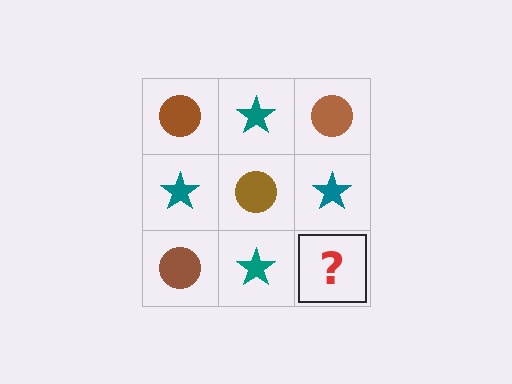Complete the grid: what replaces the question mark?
The question mark should be replaced with a brown circle.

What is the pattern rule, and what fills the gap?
The rule is that it alternates brown circle and teal star in a checkerboard pattern. The gap should be filled with a brown circle.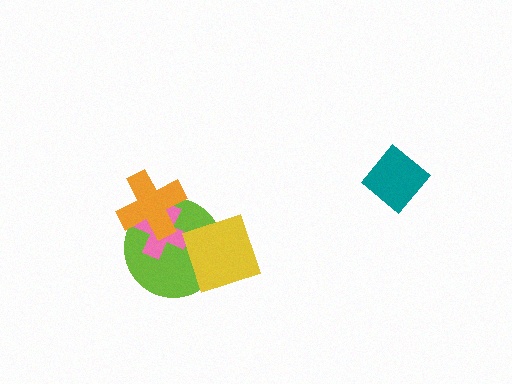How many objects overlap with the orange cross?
2 objects overlap with the orange cross.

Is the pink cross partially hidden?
Yes, it is partially covered by another shape.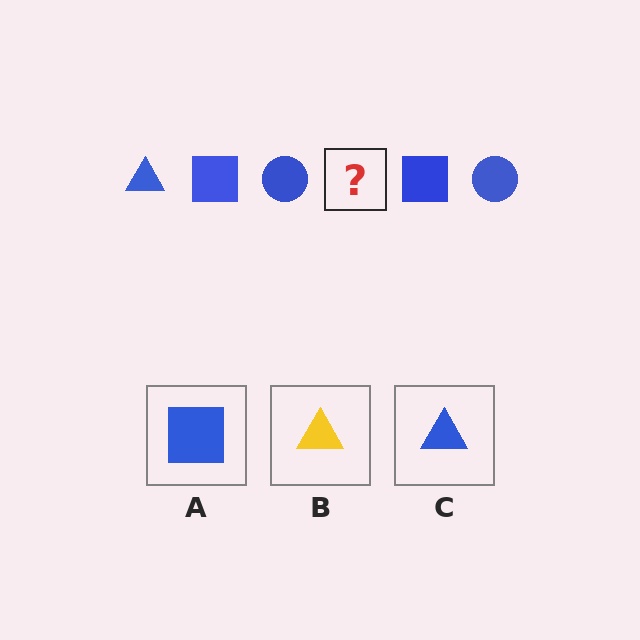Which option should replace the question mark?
Option C.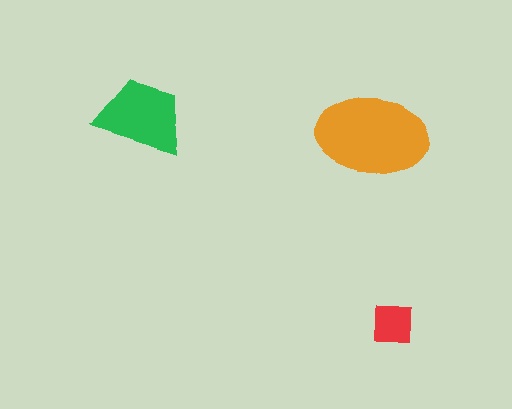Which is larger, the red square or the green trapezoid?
The green trapezoid.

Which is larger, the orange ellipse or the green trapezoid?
The orange ellipse.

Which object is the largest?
The orange ellipse.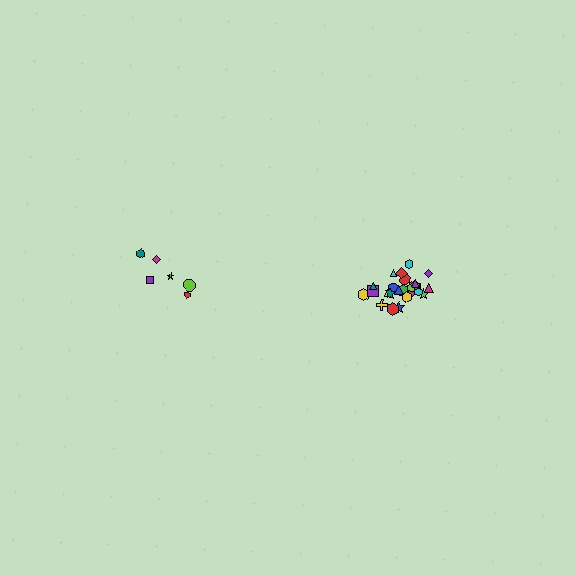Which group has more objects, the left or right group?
The right group.